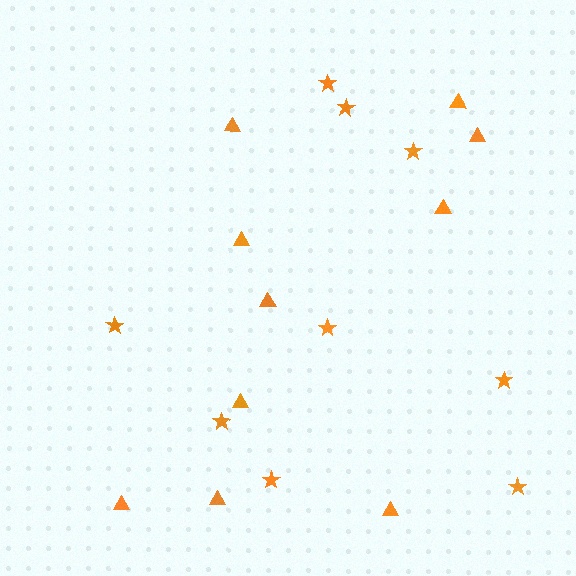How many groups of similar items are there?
There are 2 groups: one group of stars (9) and one group of triangles (10).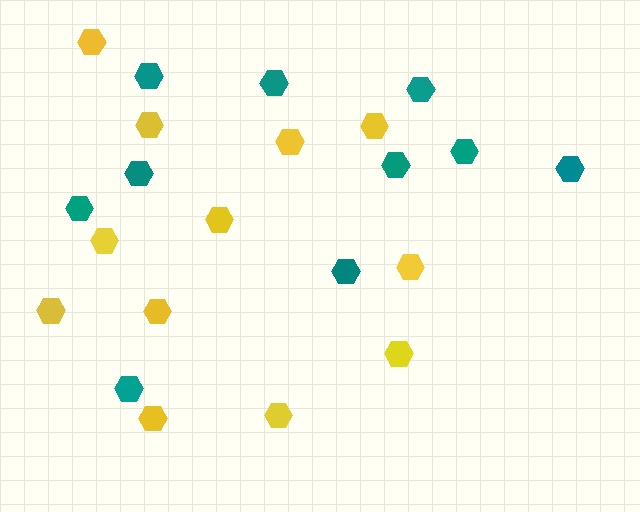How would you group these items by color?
There are 2 groups: one group of teal hexagons (10) and one group of yellow hexagons (12).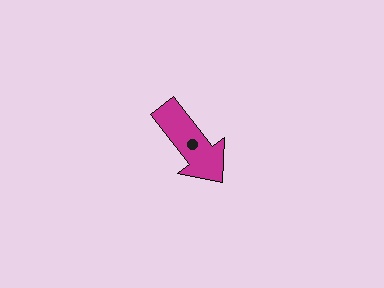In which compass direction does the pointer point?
Southeast.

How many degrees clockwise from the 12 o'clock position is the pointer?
Approximately 142 degrees.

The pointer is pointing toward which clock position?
Roughly 5 o'clock.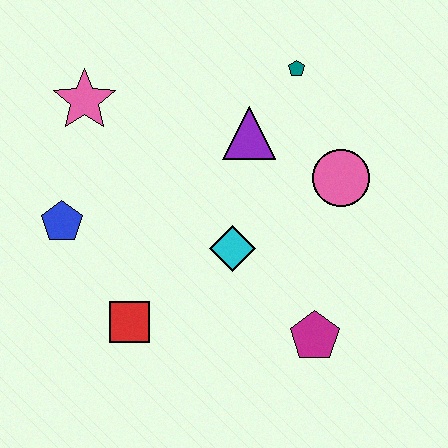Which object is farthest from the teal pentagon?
The red square is farthest from the teal pentagon.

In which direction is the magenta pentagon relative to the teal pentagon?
The magenta pentagon is below the teal pentagon.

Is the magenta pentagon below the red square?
Yes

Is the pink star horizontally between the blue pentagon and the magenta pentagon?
Yes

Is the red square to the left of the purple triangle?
Yes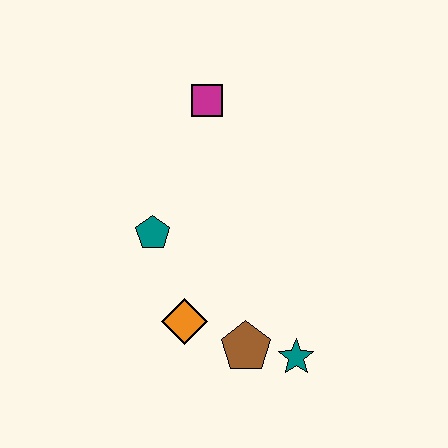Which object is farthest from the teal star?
The magenta square is farthest from the teal star.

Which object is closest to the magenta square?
The teal pentagon is closest to the magenta square.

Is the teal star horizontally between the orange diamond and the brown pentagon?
No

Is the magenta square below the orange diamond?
No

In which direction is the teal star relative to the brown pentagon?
The teal star is to the right of the brown pentagon.